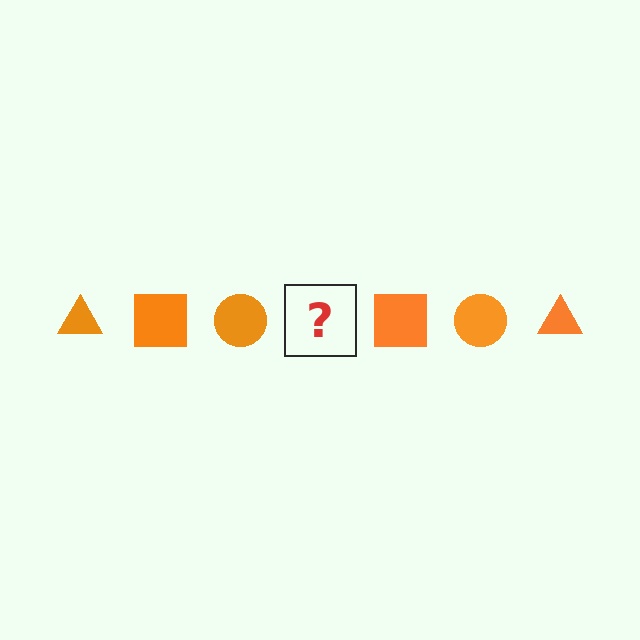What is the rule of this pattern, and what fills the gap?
The rule is that the pattern cycles through triangle, square, circle shapes in orange. The gap should be filled with an orange triangle.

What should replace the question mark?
The question mark should be replaced with an orange triangle.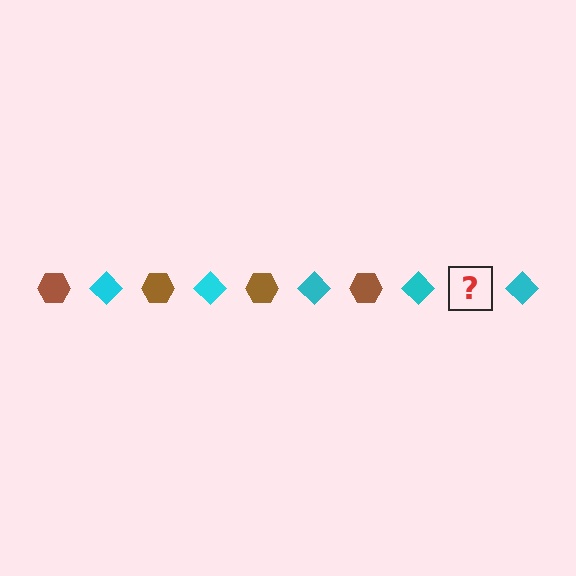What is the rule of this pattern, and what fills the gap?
The rule is that the pattern alternates between brown hexagon and cyan diamond. The gap should be filled with a brown hexagon.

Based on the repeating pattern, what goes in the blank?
The blank should be a brown hexagon.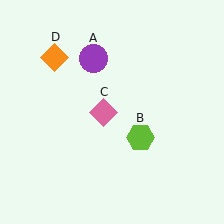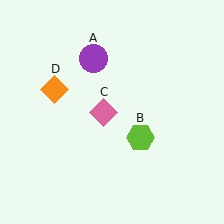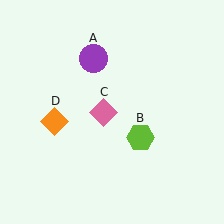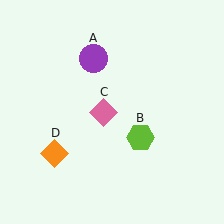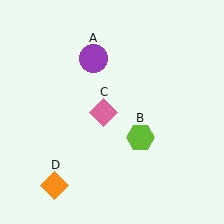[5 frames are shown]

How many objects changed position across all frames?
1 object changed position: orange diamond (object D).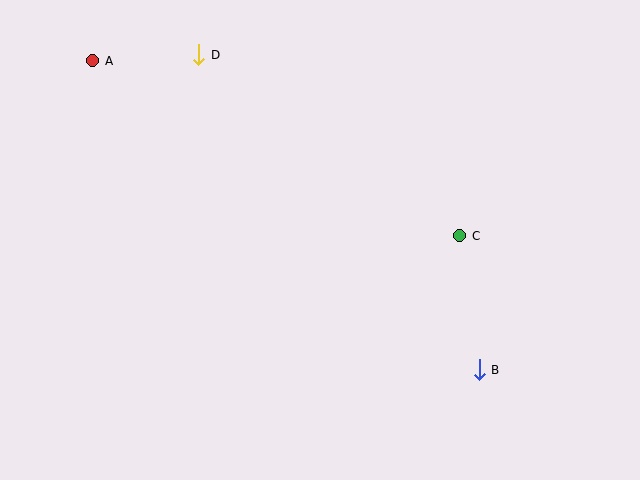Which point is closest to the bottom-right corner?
Point B is closest to the bottom-right corner.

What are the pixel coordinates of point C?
Point C is at (460, 236).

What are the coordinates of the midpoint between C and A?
The midpoint between C and A is at (276, 148).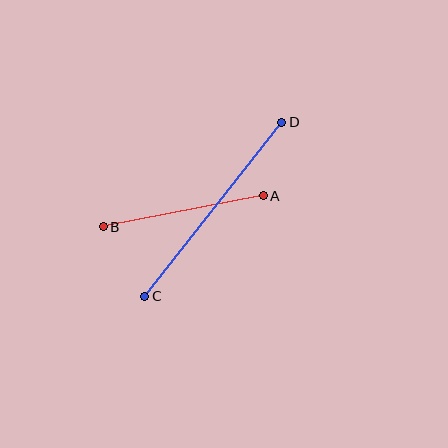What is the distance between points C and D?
The distance is approximately 221 pixels.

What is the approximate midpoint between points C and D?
The midpoint is at approximately (213, 209) pixels.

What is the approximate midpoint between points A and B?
The midpoint is at approximately (183, 211) pixels.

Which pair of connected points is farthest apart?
Points C and D are farthest apart.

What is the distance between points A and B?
The distance is approximately 163 pixels.